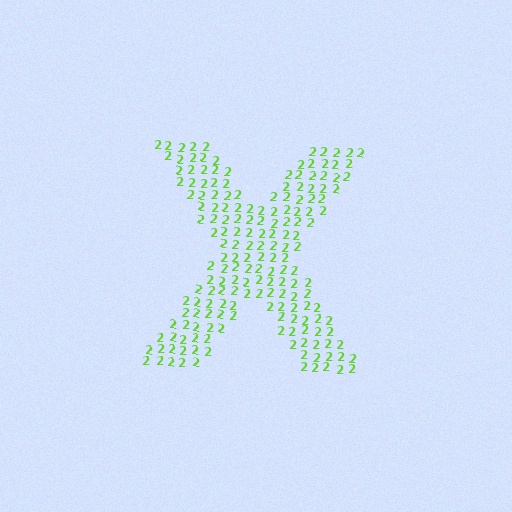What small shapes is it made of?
It is made of small digit 2's.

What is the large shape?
The large shape is the letter X.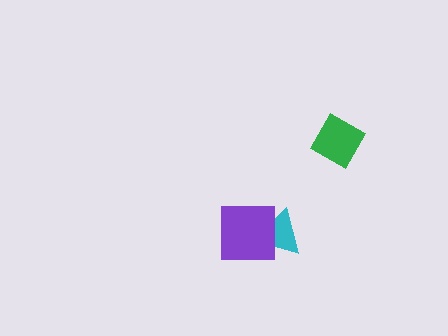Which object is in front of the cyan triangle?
The purple square is in front of the cyan triangle.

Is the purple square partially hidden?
No, no other shape covers it.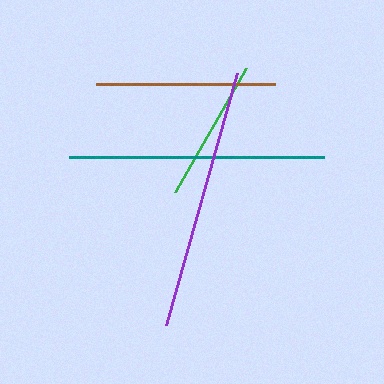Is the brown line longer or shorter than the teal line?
The teal line is longer than the brown line.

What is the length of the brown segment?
The brown segment is approximately 179 pixels long.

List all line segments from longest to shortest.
From longest to shortest: purple, teal, brown, green.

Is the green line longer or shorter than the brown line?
The brown line is longer than the green line.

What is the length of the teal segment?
The teal segment is approximately 255 pixels long.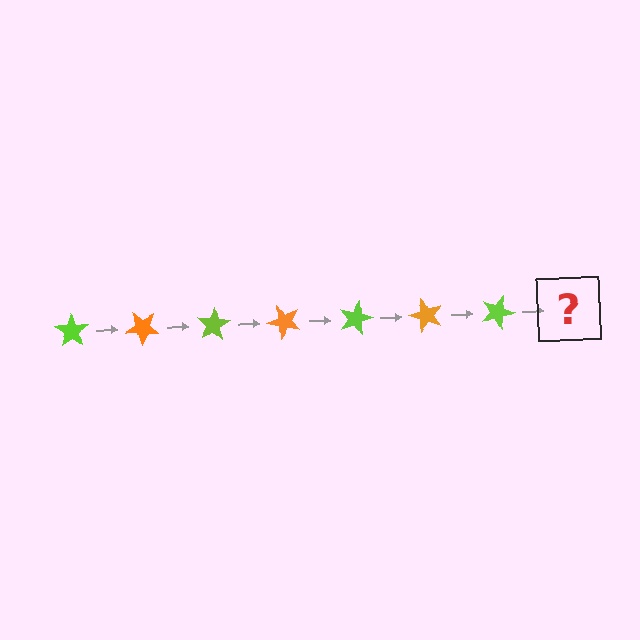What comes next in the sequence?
The next element should be an orange star, rotated 280 degrees from the start.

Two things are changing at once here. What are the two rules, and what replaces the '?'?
The two rules are that it rotates 40 degrees each step and the color cycles through lime and orange. The '?' should be an orange star, rotated 280 degrees from the start.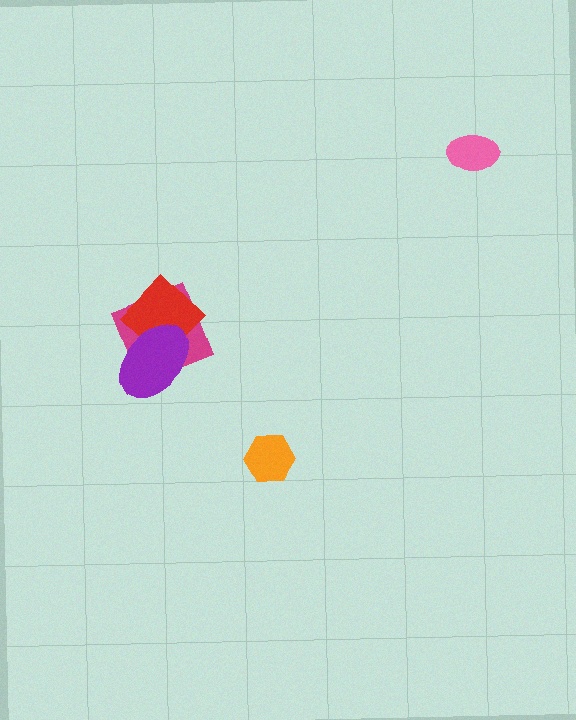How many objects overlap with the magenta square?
2 objects overlap with the magenta square.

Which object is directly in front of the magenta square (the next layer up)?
The red diamond is directly in front of the magenta square.